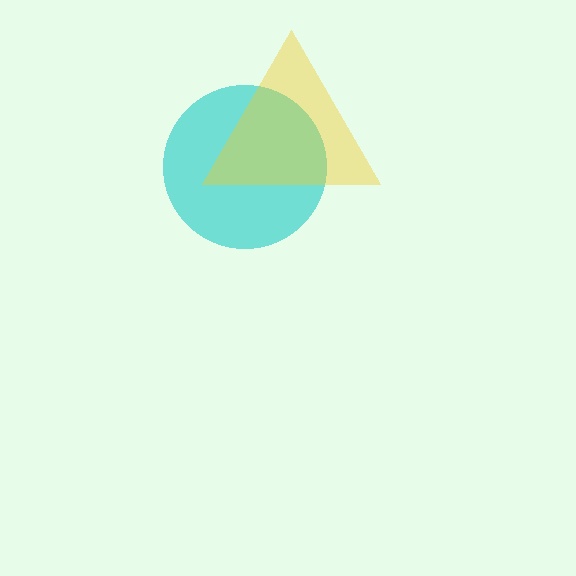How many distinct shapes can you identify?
There are 2 distinct shapes: a cyan circle, a yellow triangle.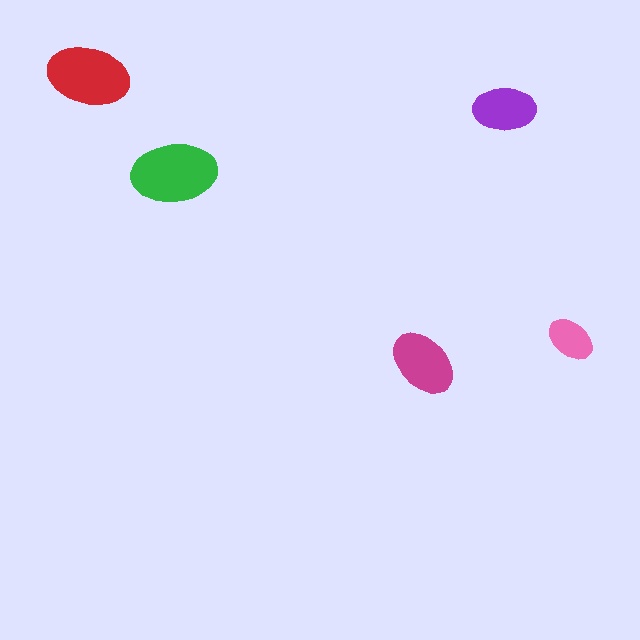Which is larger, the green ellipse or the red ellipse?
The green one.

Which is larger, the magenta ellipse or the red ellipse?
The red one.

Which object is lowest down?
The magenta ellipse is bottommost.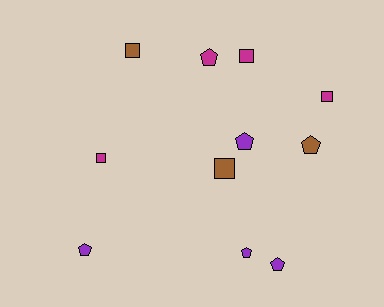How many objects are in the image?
There are 11 objects.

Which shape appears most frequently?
Pentagon, with 6 objects.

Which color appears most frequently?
Purple, with 4 objects.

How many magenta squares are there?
There are 3 magenta squares.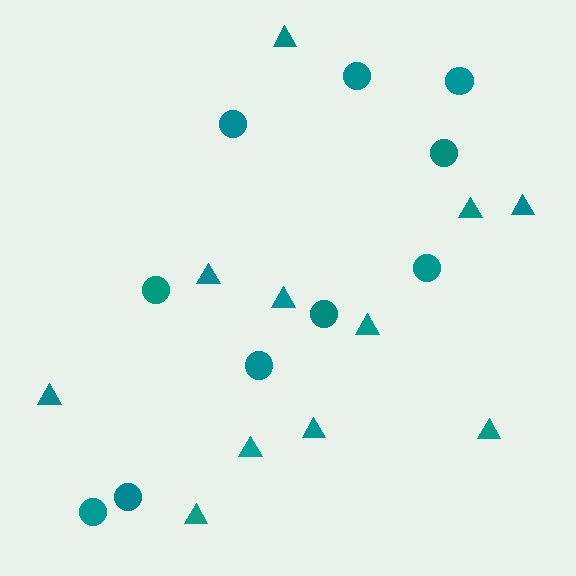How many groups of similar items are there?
There are 2 groups: one group of triangles (11) and one group of circles (10).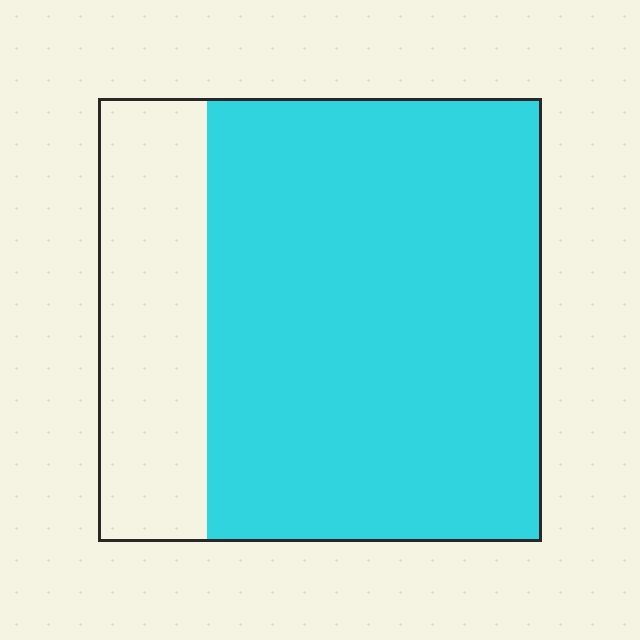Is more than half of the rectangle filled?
Yes.